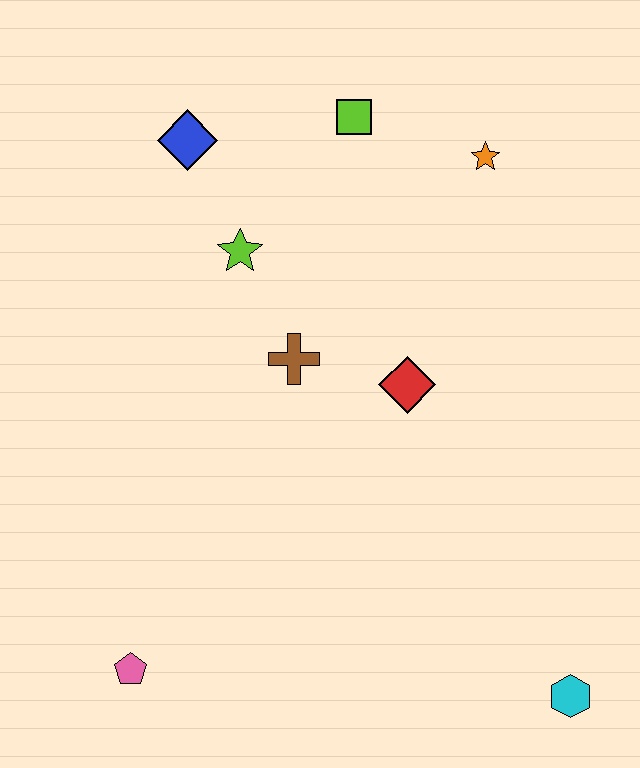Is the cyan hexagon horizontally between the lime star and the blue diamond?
No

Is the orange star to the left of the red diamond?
No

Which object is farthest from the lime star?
The cyan hexagon is farthest from the lime star.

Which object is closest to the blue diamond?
The lime star is closest to the blue diamond.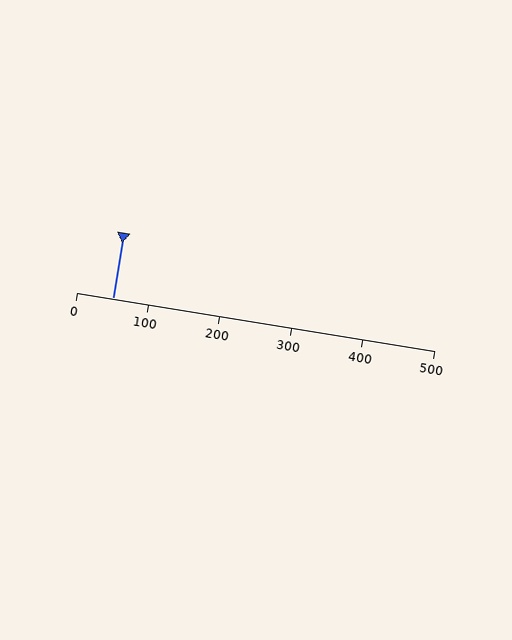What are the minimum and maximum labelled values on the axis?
The axis runs from 0 to 500.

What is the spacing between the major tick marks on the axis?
The major ticks are spaced 100 apart.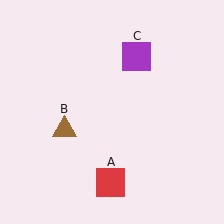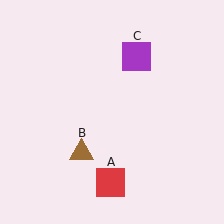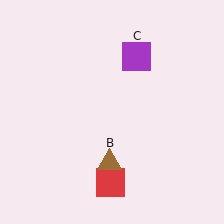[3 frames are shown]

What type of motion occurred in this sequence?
The brown triangle (object B) rotated counterclockwise around the center of the scene.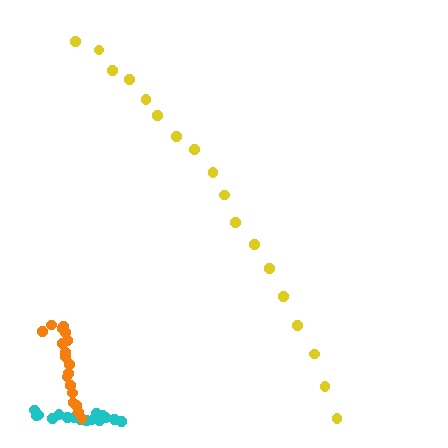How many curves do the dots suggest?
There are 3 distinct paths.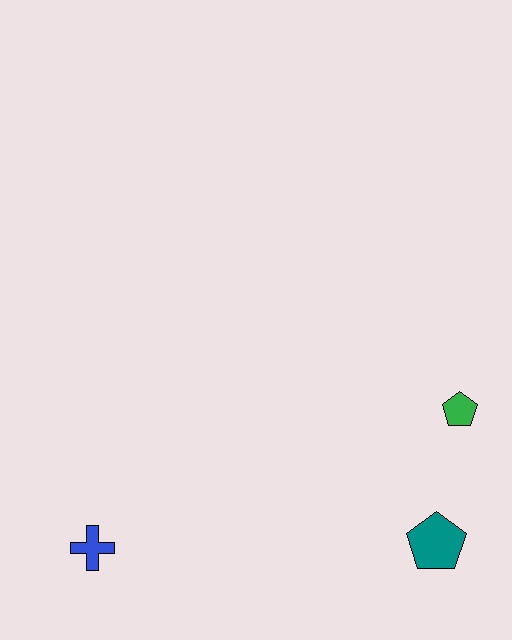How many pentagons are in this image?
There are 2 pentagons.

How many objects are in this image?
There are 3 objects.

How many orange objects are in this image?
There are no orange objects.